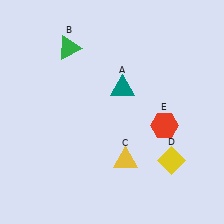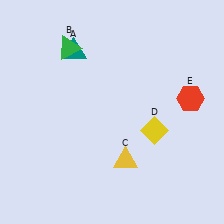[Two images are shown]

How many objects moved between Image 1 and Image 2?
3 objects moved between the two images.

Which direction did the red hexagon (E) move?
The red hexagon (E) moved up.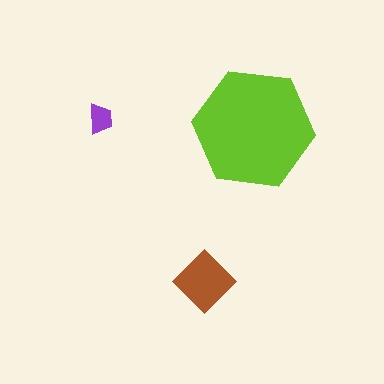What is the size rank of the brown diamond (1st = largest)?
2nd.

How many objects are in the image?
There are 3 objects in the image.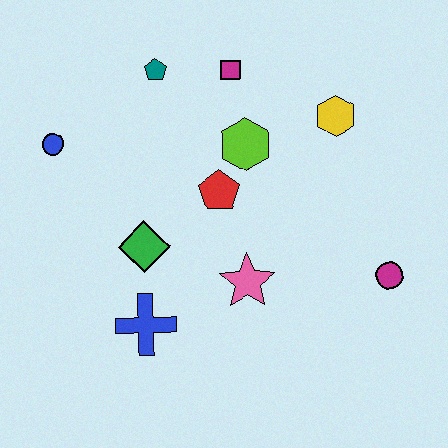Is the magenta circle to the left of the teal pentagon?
No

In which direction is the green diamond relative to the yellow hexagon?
The green diamond is to the left of the yellow hexagon.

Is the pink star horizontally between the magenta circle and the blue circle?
Yes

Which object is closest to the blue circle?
The teal pentagon is closest to the blue circle.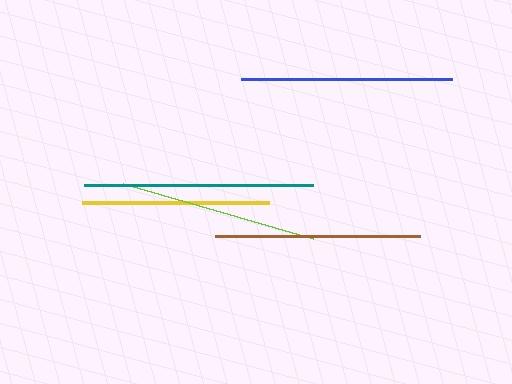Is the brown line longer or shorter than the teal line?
The teal line is longer than the brown line.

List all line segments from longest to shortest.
From longest to shortest: teal, blue, brown, lime, yellow.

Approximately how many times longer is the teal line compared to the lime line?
The teal line is approximately 1.2 times the length of the lime line.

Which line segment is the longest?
The teal line is the longest at approximately 229 pixels.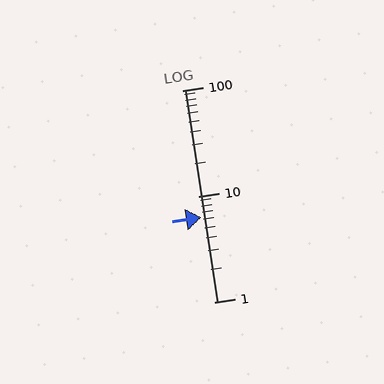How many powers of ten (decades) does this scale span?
The scale spans 2 decades, from 1 to 100.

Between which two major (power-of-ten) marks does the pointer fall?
The pointer is between 1 and 10.